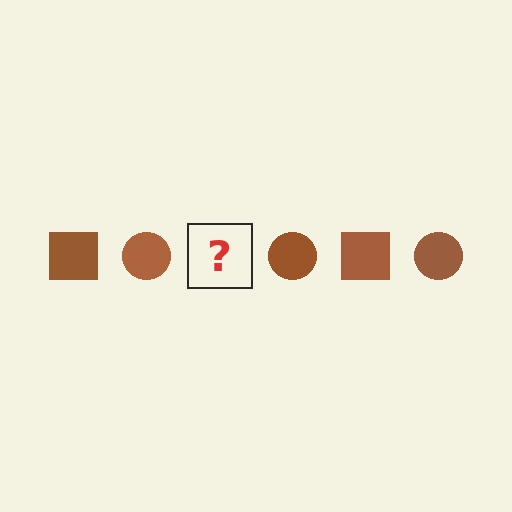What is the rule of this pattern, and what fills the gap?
The rule is that the pattern cycles through square, circle shapes in brown. The gap should be filled with a brown square.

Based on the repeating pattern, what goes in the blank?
The blank should be a brown square.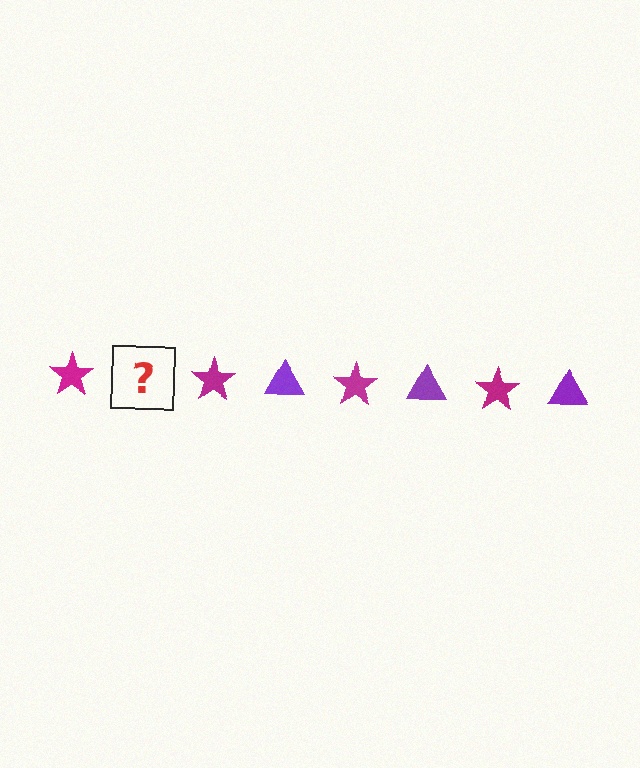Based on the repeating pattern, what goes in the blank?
The blank should be a purple triangle.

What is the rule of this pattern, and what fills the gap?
The rule is that the pattern alternates between magenta star and purple triangle. The gap should be filled with a purple triangle.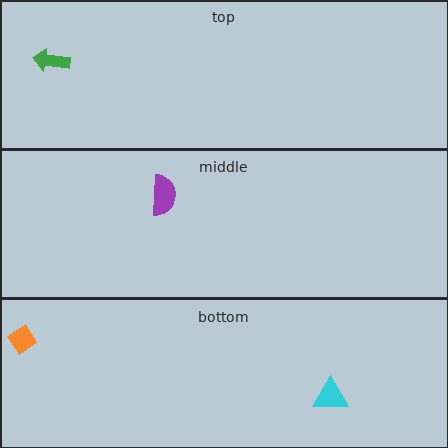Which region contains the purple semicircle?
The middle region.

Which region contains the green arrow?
The top region.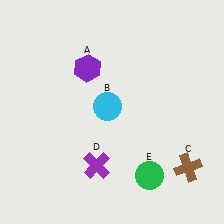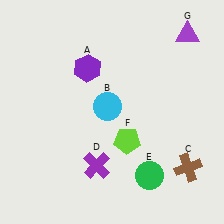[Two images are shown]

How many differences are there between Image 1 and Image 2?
There are 2 differences between the two images.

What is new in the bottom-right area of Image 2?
A lime pentagon (F) was added in the bottom-right area of Image 2.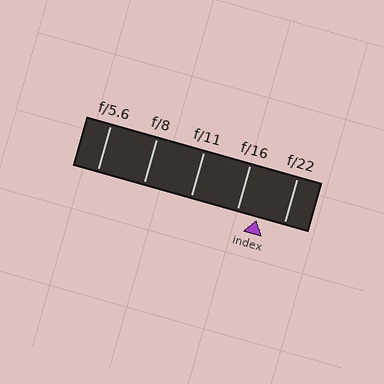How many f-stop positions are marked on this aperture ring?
There are 5 f-stop positions marked.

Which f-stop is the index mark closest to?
The index mark is closest to f/16.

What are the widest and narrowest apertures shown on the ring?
The widest aperture shown is f/5.6 and the narrowest is f/22.